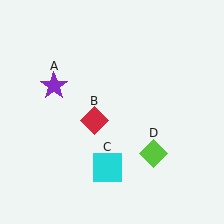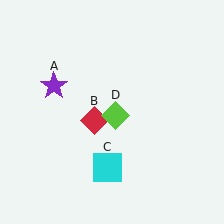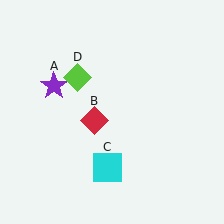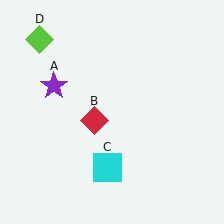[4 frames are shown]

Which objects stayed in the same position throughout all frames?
Purple star (object A) and red diamond (object B) and cyan square (object C) remained stationary.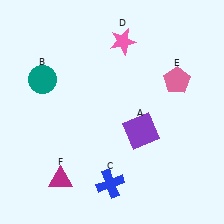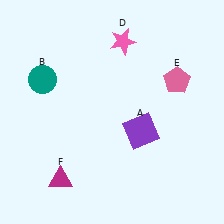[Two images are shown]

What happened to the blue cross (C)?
The blue cross (C) was removed in Image 2. It was in the bottom-left area of Image 1.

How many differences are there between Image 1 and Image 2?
There is 1 difference between the two images.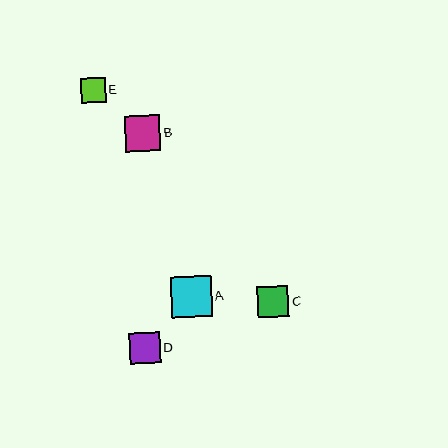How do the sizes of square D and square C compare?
Square D and square C are approximately the same size.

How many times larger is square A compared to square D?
Square A is approximately 1.3 times the size of square D.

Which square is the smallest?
Square E is the smallest with a size of approximately 24 pixels.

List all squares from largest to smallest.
From largest to smallest: A, B, D, C, E.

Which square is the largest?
Square A is the largest with a size of approximately 41 pixels.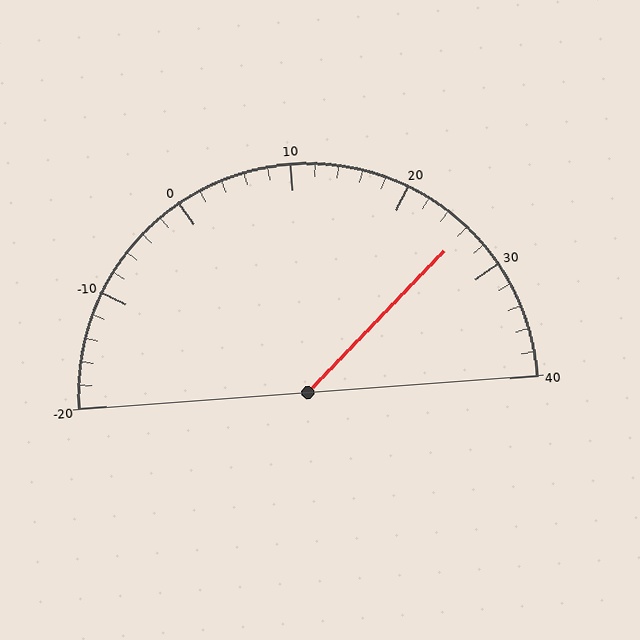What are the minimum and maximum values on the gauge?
The gauge ranges from -20 to 40.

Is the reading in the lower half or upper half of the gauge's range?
The reading is in the upper half of the range (-20 to 40).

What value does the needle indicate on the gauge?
The needle indicates approximately 26.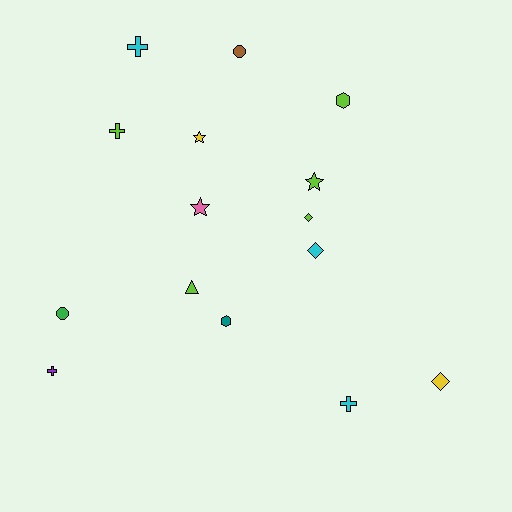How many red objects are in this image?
There are no red objects.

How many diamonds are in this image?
There are 3 diamonds.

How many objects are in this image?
There are 15 objects.